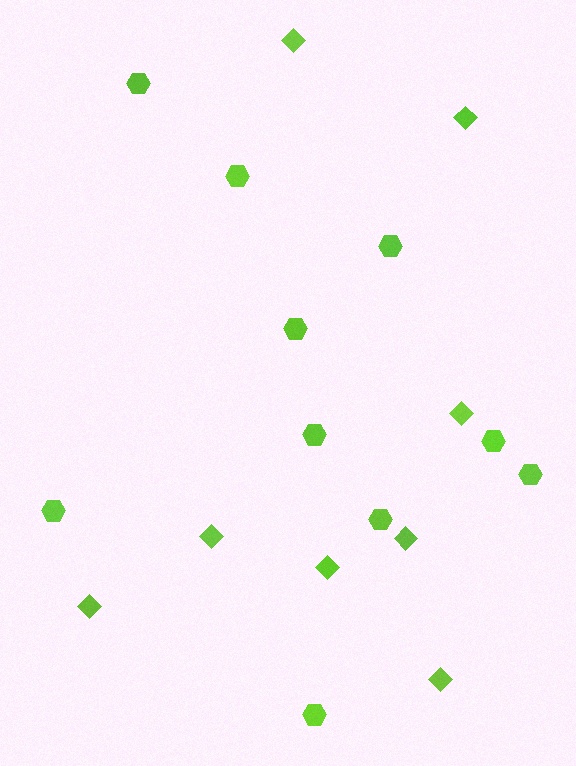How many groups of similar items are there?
There are 2 groups: one group of diamonds (8) and one group of hexagons (10).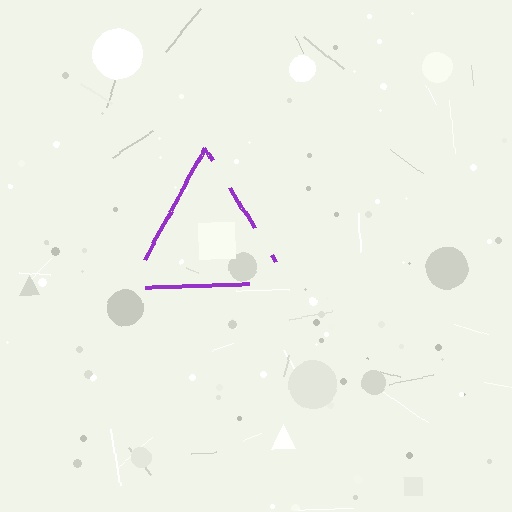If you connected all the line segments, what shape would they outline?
They would outline a triangle.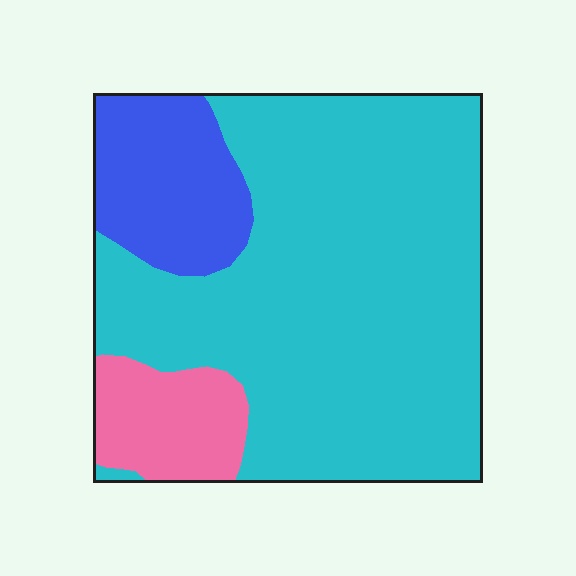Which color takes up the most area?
Cyan, at roughly 75%.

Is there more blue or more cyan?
Cyan.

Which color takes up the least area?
Pink, at roughly 10%.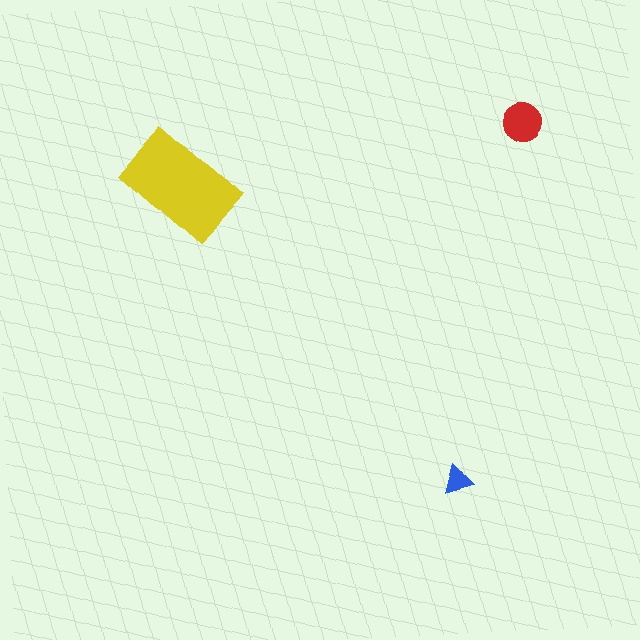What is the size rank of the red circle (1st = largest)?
2nd.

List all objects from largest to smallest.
The yellow rectangle, the red circle, the blue triangle.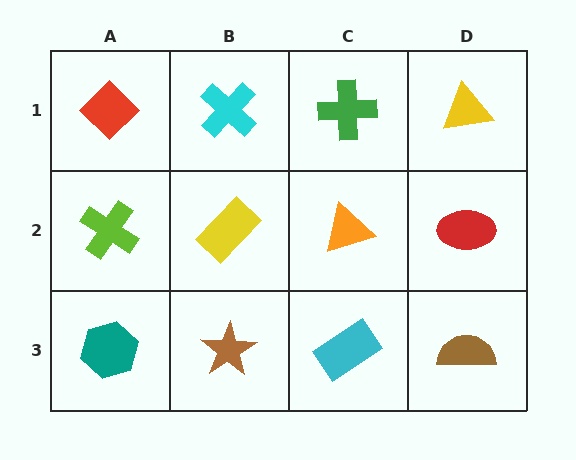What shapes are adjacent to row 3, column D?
A red ellipse (row 2, column D), a cyan rectangle (row 3, column C).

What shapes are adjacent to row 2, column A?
A red diamond (row 1, column A), a teal hexagon (row 3, column A), a yellow rectangle (row 2, column B).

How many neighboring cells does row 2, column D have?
3.